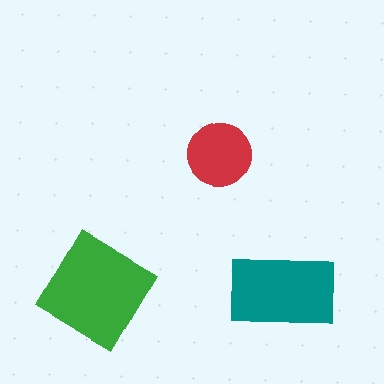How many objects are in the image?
There are 3 objects in the image.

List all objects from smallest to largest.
The red circle, the teal rectangle, the green diamond.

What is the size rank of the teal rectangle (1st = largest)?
2nd.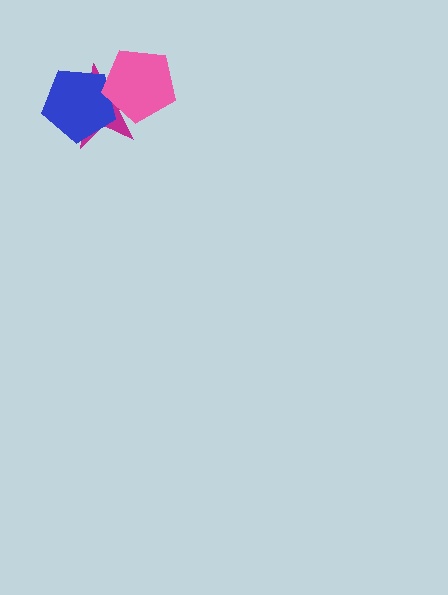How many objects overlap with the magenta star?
2 objects overlap with the magenta star.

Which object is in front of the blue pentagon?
The pink pentagon is in front of the blue pentagon.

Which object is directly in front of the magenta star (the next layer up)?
The blue pentagon is directly in front of the magenta star.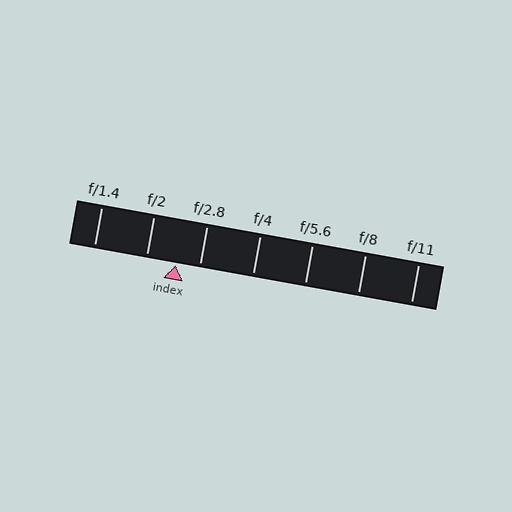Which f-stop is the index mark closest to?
The index mark is closest to f/2.8.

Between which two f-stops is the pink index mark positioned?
The index mark is between f/2 and f/2.8.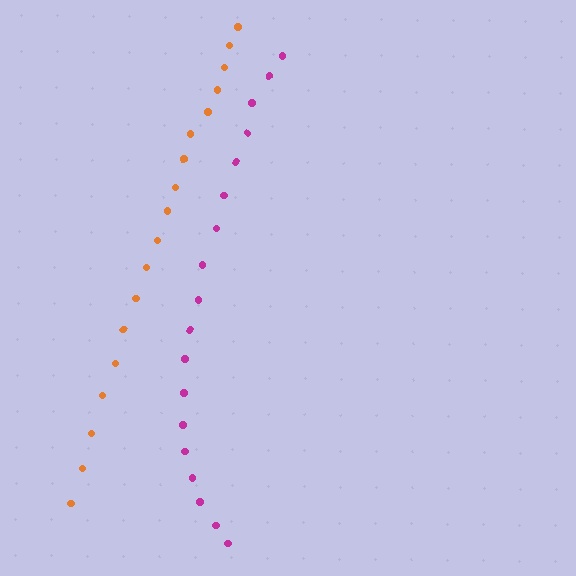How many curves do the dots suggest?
There are 2 distinct paths.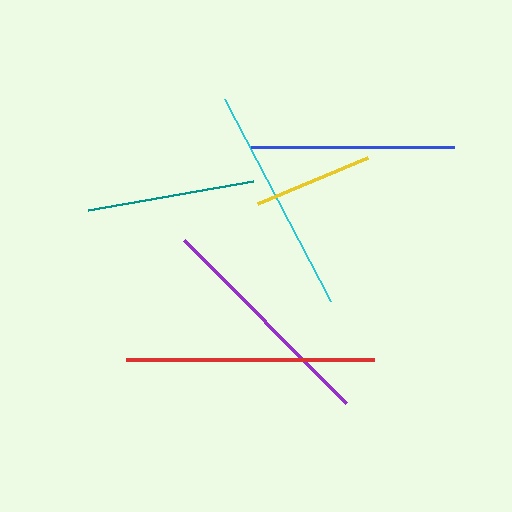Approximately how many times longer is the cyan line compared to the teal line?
The cyan line is approximately 1.4 times the length of the teal line.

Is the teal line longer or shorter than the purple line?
The purple line is longer than the teal line.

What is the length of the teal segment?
The teal segment is approximately 167 pixels long.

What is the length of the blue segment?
The blue segment is approximately 203 pixels long.